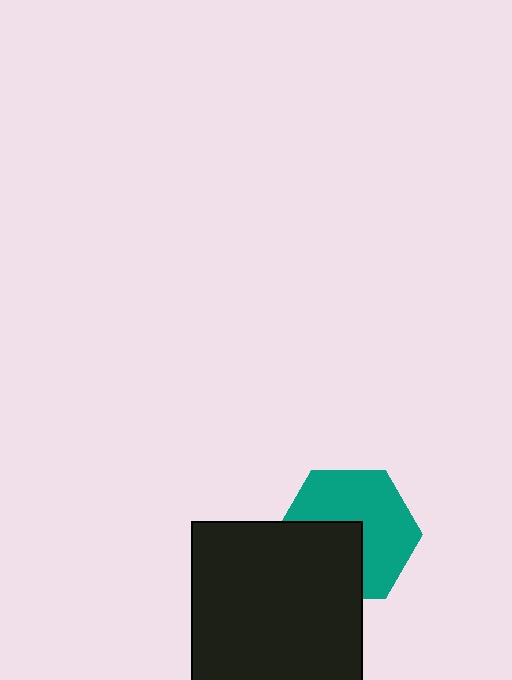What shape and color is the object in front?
The object in front is a black square.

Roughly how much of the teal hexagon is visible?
About half of it is visible (roughly 61%).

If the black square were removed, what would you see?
You would see the complete teal hexagon.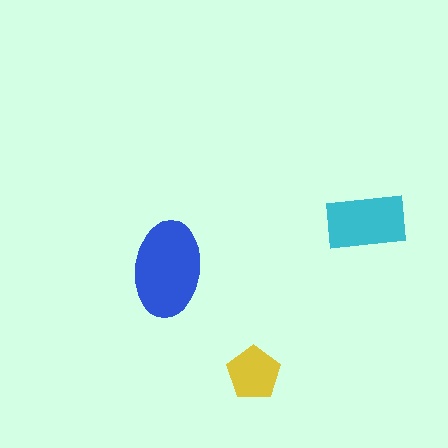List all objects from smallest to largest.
The yellow pentagon, the cyan rectangle, the blue ellipse.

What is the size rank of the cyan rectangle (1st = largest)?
2nd.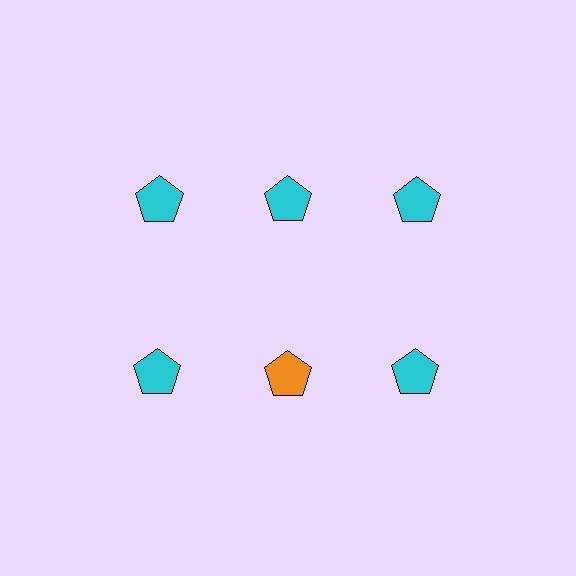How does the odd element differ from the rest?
It has a different color: orange instead of cyan.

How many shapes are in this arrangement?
There are 6 shapes arranged in a grid pattern.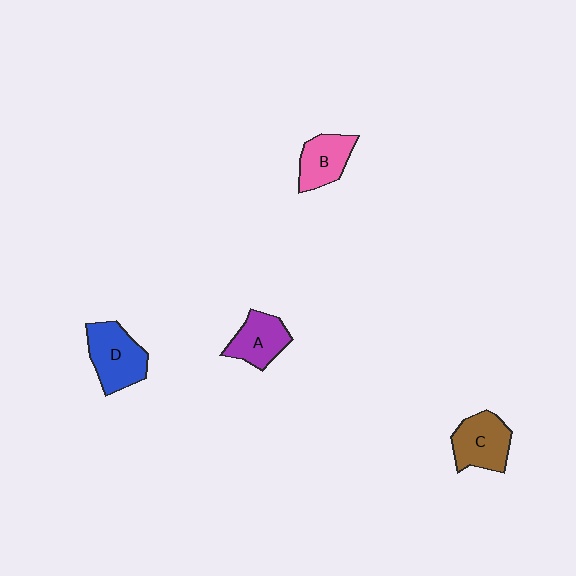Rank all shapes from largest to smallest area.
From largest to smallest: D (blue), C (brown), A (purple), B (pink).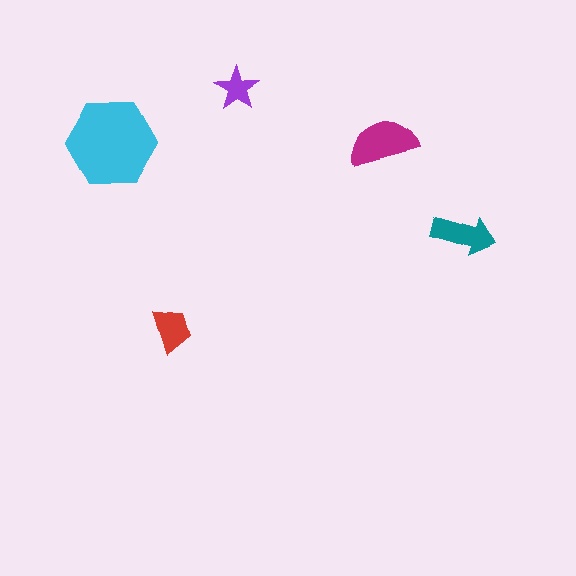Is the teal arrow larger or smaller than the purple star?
Larger.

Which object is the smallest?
The purple star.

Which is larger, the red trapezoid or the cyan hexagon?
The cyan hexagon.